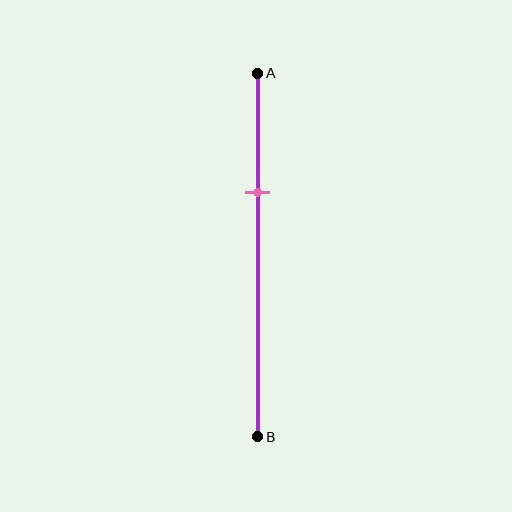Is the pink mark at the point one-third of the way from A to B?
Yes, the mark is approximately at the one-third point.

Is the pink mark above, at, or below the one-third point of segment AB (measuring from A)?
The pink mark is approximately at the one-third point of segment AB.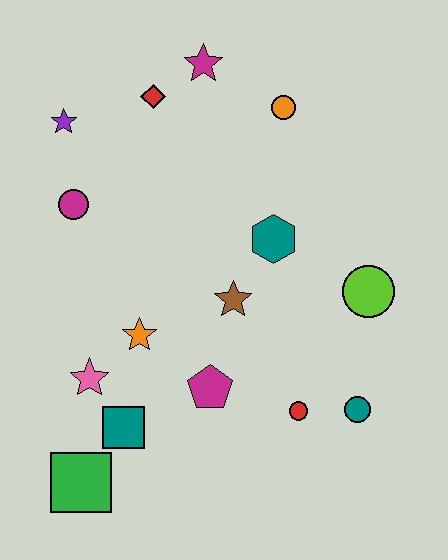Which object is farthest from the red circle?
The purple star is farthest from the red circle.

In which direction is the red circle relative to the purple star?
The red circle is below the purple star.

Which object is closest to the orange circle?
The magenta star is closest to the orange circle.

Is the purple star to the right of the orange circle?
No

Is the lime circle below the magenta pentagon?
No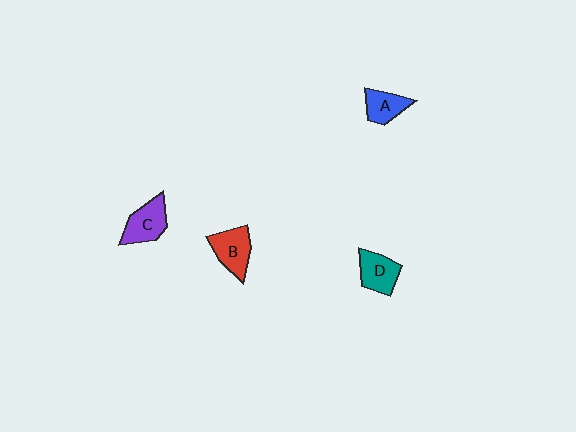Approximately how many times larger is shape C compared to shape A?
Approximately 1.3 times.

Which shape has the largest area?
Shape B (red).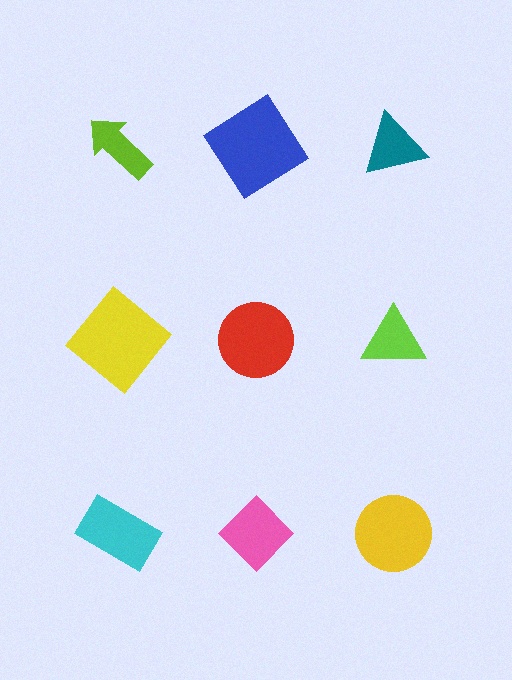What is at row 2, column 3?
A lime triangle.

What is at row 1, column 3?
A teal triangle.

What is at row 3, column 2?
A pink diamond.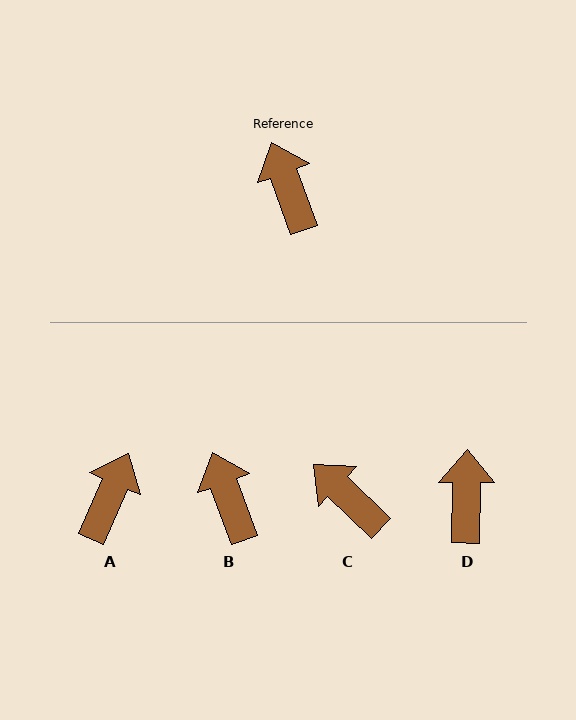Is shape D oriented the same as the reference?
No, it is off by about 21 degrees.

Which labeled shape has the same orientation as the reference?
B.